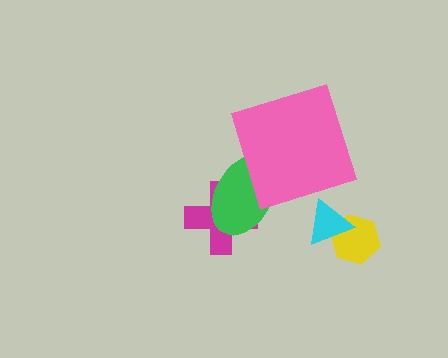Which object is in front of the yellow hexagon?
The cyan triangle is in front of the yellow hexagon.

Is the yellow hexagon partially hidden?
Yes, it is partially covered by another shape.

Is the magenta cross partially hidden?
Yes, it is partially covered by another shape.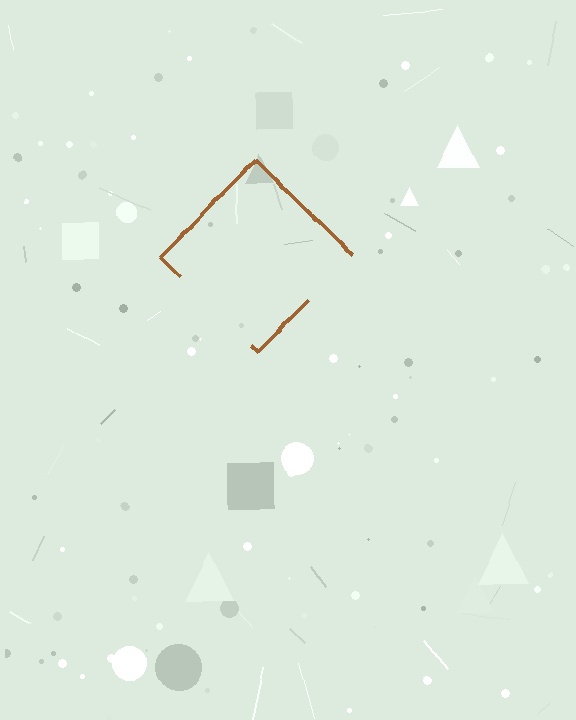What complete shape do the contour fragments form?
The contour fragments form a diamond.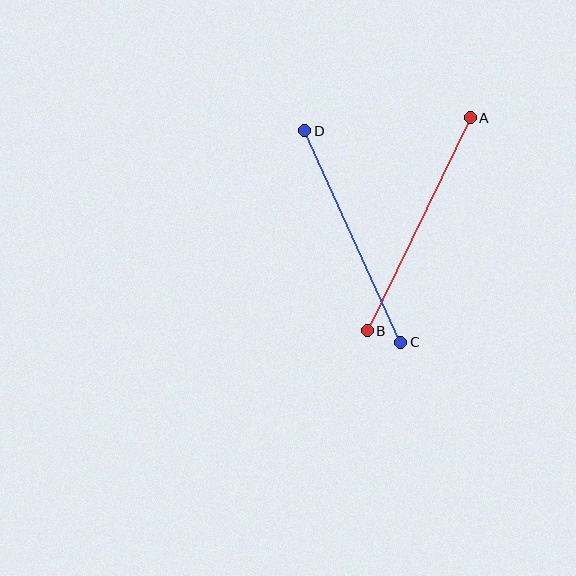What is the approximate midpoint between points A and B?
The midpoint is at approximately (419, 224) pixels.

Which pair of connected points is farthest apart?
Points A and B are farthest apart.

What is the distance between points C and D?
The distance is approximately 232 pixels.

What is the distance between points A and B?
The distance is approximately 237 pixels.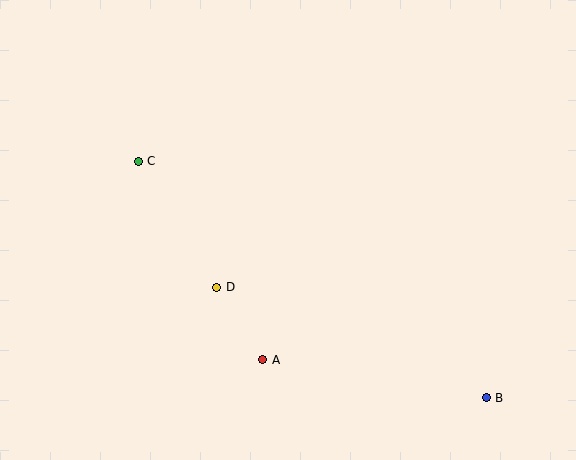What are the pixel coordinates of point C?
Point C is at (138, 161).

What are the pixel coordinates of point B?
Point B is at (486, 398).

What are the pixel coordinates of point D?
Point D is at (217, 287).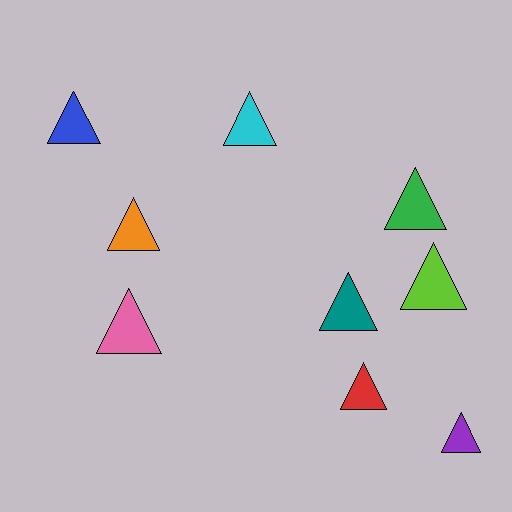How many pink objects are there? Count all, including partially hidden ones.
There is 1 pink object.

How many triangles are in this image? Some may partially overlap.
There are 9 triangles.